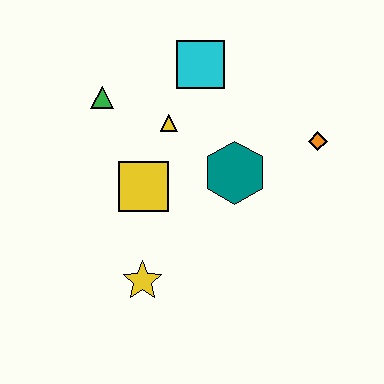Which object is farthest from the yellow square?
The orange diamond is farthest from the yellow square.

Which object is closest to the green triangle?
The yellow triangle is closest to the green triangle.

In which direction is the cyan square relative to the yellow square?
The cyan square is above the yellow square.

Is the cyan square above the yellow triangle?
Yes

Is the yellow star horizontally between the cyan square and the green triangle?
Yes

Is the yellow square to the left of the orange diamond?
Yes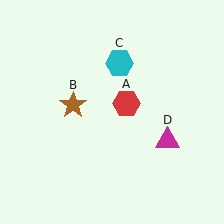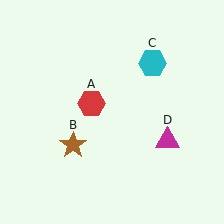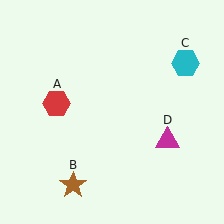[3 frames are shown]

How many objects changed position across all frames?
3 objects changed position: red hexagon (object A), brown star (object B), cyan hexagon (object C).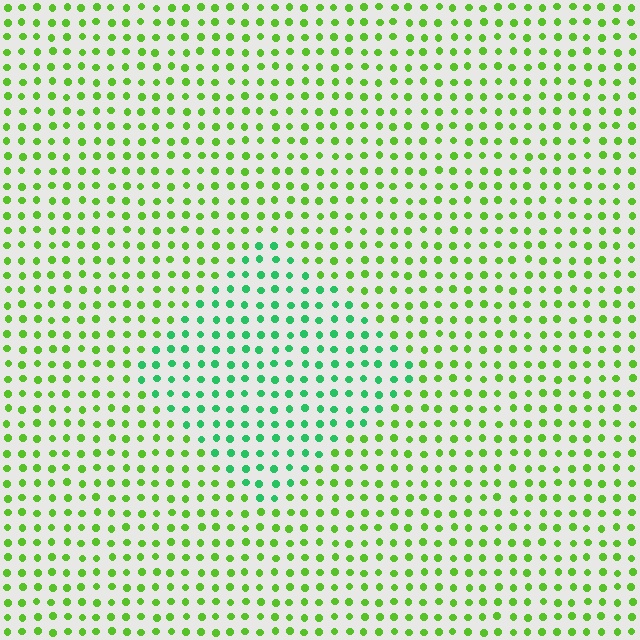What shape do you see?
I see a diamond.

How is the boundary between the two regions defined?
The boundary is defined purely by a slight shift in hue (about 41 degrees). Spacing, size, and orientation are identical on both sides.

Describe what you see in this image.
The image is filled with small lime elements in a uniform arrangement. A diamond-shaped region is visible where the elements are tinted to a slightly different hue, forming a subtle color boundary.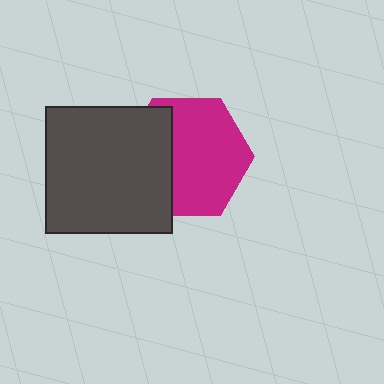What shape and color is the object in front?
The object in front is a dark gray square.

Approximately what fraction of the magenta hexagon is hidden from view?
Roughly 36% of the magenta hexagon is hidden behind the dark gray square.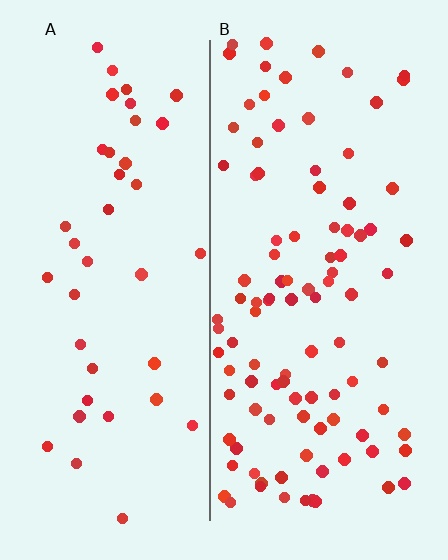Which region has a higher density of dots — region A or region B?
B (the right).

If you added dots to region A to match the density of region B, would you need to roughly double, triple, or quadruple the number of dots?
Approximately triple.